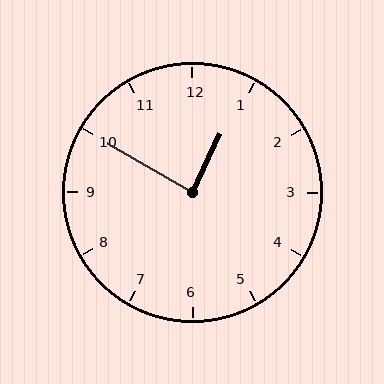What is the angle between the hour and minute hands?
Approximately 85 degrees.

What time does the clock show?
12:50.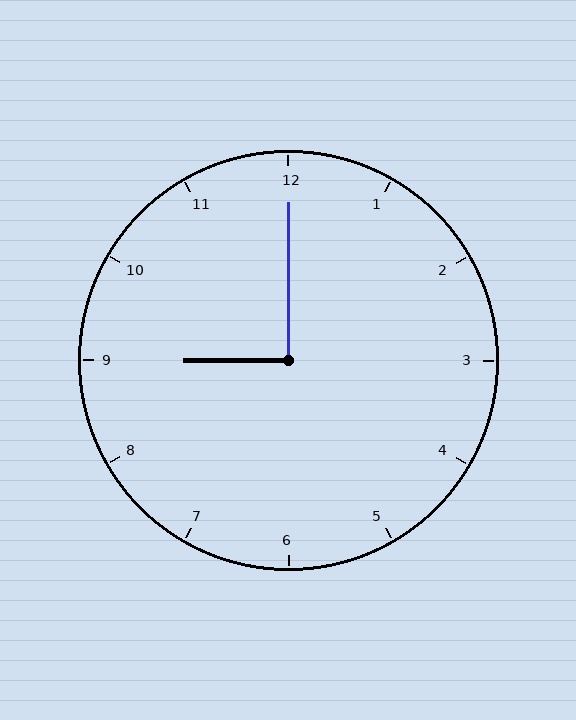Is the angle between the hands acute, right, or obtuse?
It is right.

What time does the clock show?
9:00.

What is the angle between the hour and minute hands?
Approximately 90 degrees.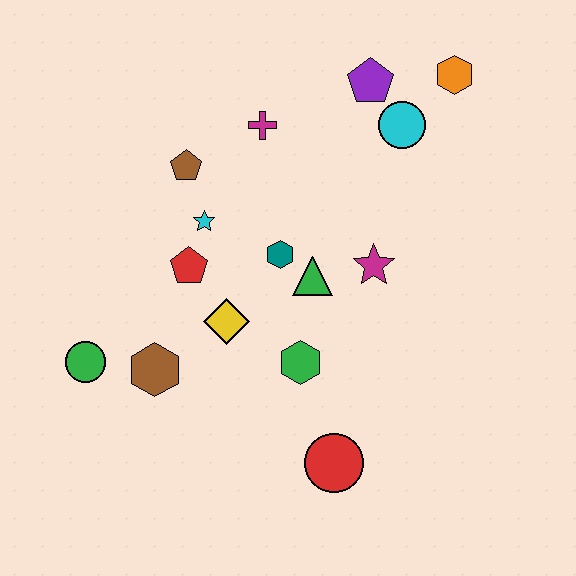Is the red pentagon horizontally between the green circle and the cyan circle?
Yes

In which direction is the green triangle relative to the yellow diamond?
The green triangle is to the right of the yellow diamond.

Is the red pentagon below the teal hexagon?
Yes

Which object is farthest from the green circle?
The orange hexagon is farthest from the green circle.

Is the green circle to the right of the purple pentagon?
No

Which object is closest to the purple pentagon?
The cyan circle is closest to the purple pentagon.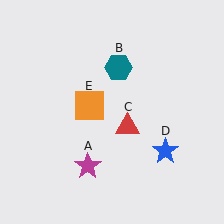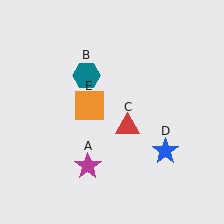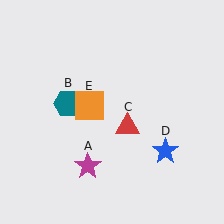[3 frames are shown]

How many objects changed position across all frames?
1 object changed position: teal hexagon (object B).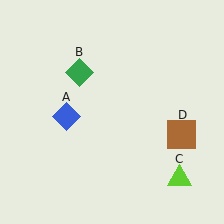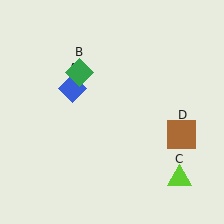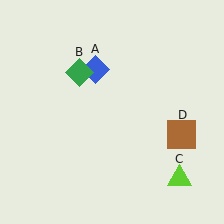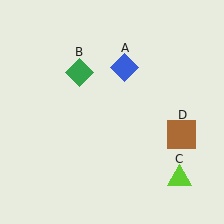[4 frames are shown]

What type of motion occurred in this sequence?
The blue diamond (object A) rotated clockwise around the center of the scene.